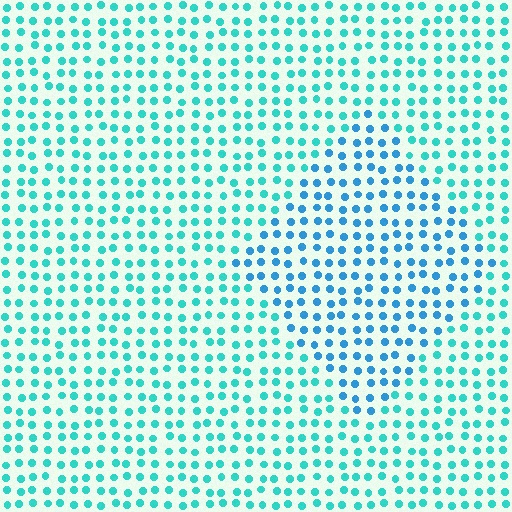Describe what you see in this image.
The image is filled with small cyan elements in a uniform arrangement. A diamond-shaped region is visible where the elements are tinted to a slightly different hue, forming a subtle color boundary.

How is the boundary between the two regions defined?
The boundary is defined purely by a slight shift in hue (about 29 degrees). Spacing, size, and orientation are identical on both sides.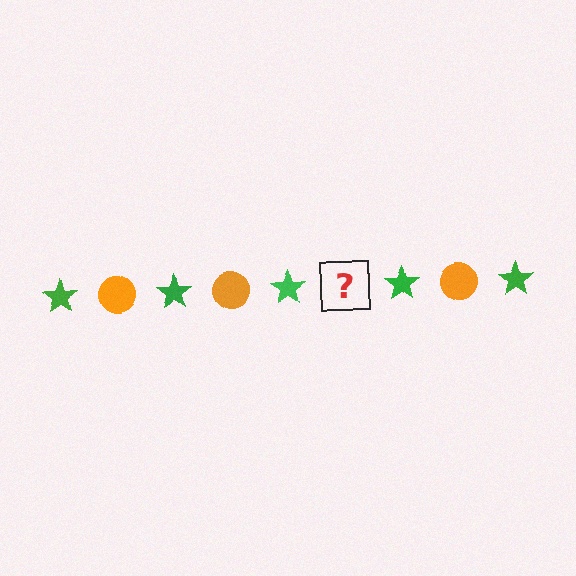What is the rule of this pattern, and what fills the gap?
The rule is that the pattern alternates between green star and orange circle. The gap should be filled with an orange circle.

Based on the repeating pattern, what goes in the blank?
The blank should be an orange circle.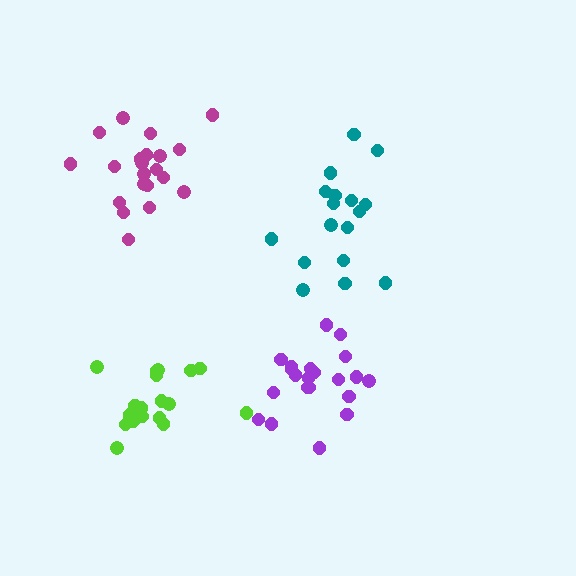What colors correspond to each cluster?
The clusters are colored: teal, magenta, purple, lime.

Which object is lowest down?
The lime cluster is bottommost.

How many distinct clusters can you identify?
There are 4 distinct clusters.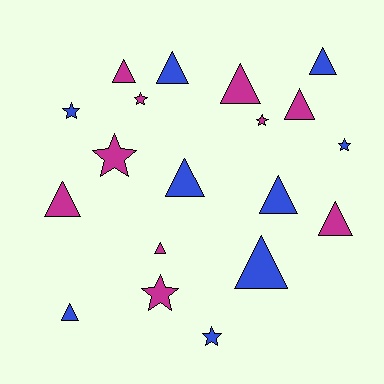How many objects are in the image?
There are 19 objects.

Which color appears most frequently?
Magenta, with 10 objects.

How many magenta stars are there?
There are 4 magenta stars.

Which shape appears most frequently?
Triangle, with 12 objects.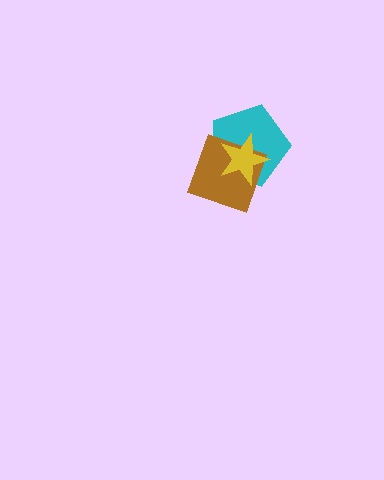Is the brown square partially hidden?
Yes, it is partially covered by another shape.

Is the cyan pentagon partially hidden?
Yes, it is partially covered by another shape.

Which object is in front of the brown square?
The yellow star is in front of the brown square.